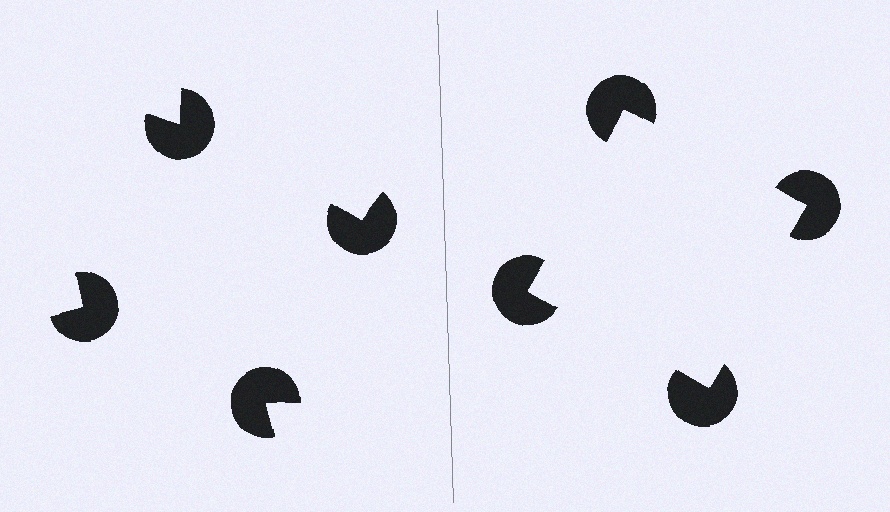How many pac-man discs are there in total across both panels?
8 — 4 on each side.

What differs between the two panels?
The pac-man discs are positioned identically on both sides; only the wedge orientations differ. On the right they align to a square; on the left they are misaligned.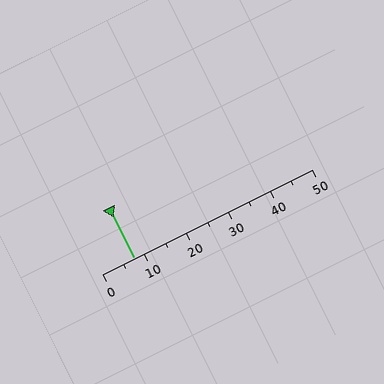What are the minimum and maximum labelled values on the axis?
The axis runs from 0 to 50.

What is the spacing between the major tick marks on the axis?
The major ticks are spaced 10 apart.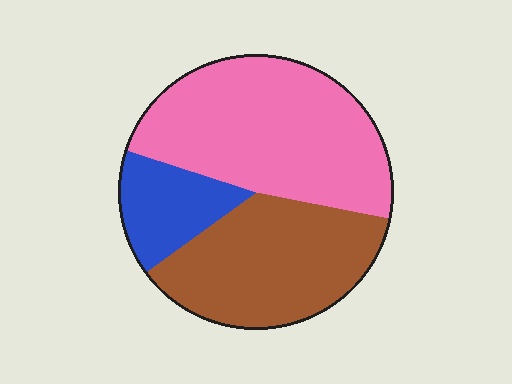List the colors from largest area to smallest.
From largest to smallest: pink, brown, blue.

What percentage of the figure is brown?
Brown takes up between a quarter and a half of the figure.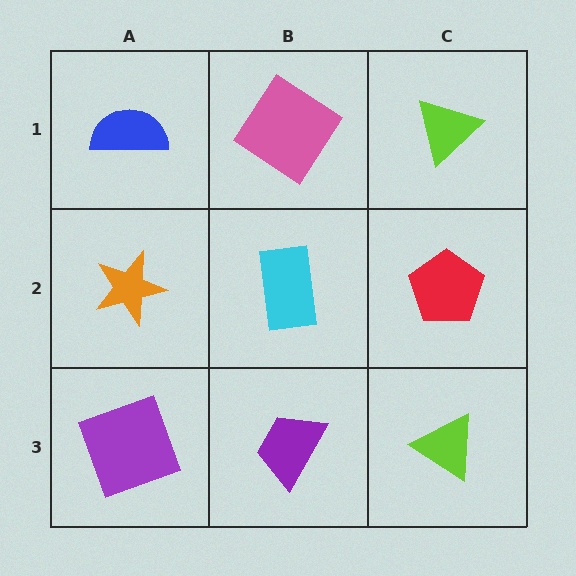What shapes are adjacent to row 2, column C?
A lime triangle (row 1, column C), a lime triangle (row 3, column C), a cyan rectangle (row 2, column B).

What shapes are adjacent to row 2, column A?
A blue semicircle (row 1, column A), a purple square (row 3, column A), a cyan rectangle (row 2, column B).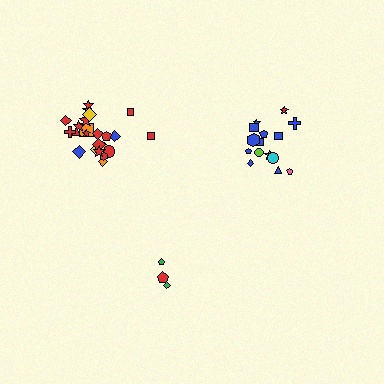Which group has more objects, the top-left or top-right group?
The top-left group.